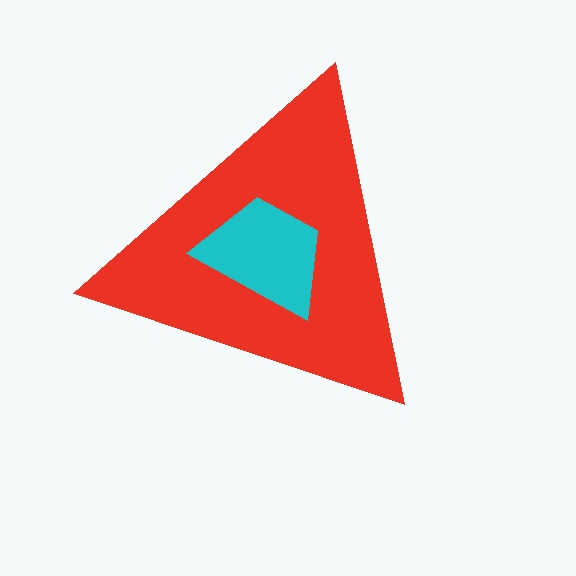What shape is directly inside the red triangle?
The cyan trapezoid.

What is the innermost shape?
The cyan trapezoid.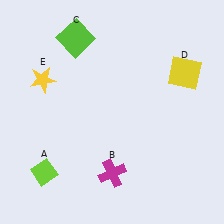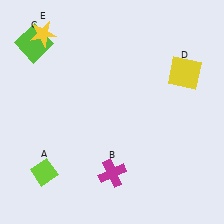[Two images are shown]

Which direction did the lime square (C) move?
The lime square (C) moved left.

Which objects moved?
The objects that moved are: the lime square (C), the yellow star (E).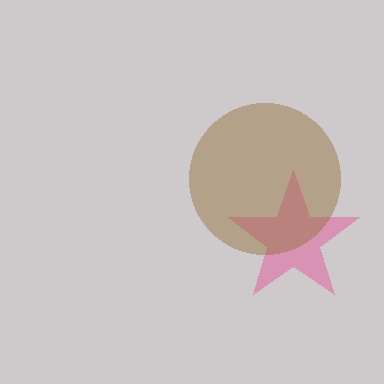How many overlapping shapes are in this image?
There are 2 overlapping shapes in the image.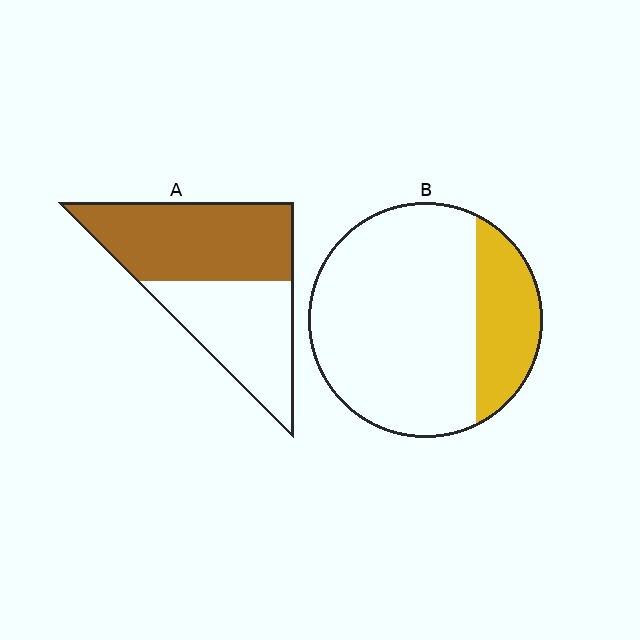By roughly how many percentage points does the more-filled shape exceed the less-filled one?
By roughly 30 percentage points (A over B).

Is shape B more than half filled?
No.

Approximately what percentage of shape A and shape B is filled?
A is approximately 55% and B is approximately 25%.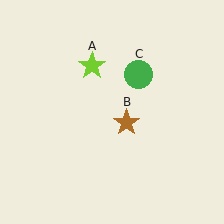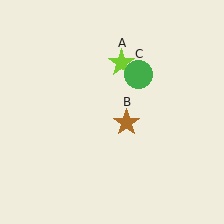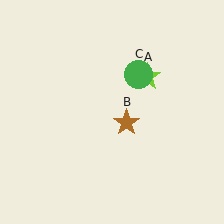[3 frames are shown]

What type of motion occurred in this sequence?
The lime star (object A) rotated clockwise around the center of the scene.